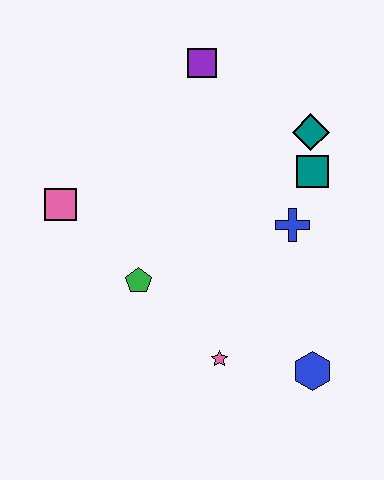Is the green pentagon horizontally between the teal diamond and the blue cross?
No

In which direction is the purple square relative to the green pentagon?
The purple square is above the green pentagon.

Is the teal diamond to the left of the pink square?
No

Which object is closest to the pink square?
The green pentagon is closest to the pink square.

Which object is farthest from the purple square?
The blue hexagon is farthest from the purple square.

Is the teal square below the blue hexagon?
No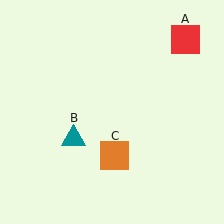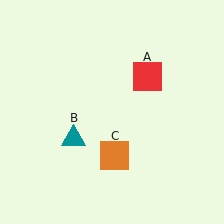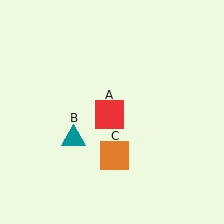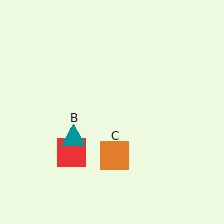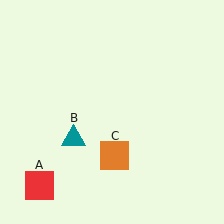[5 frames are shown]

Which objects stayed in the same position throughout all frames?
Teal triangle (object B) and orange square (object C) remained stationary.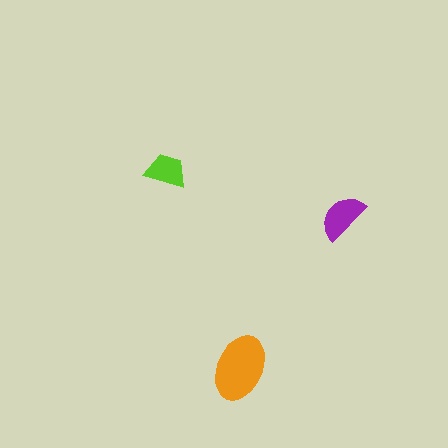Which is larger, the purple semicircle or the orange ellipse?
The orange ellipse.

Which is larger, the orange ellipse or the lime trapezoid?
The orange ellipse.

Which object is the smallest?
The lime trapezoid.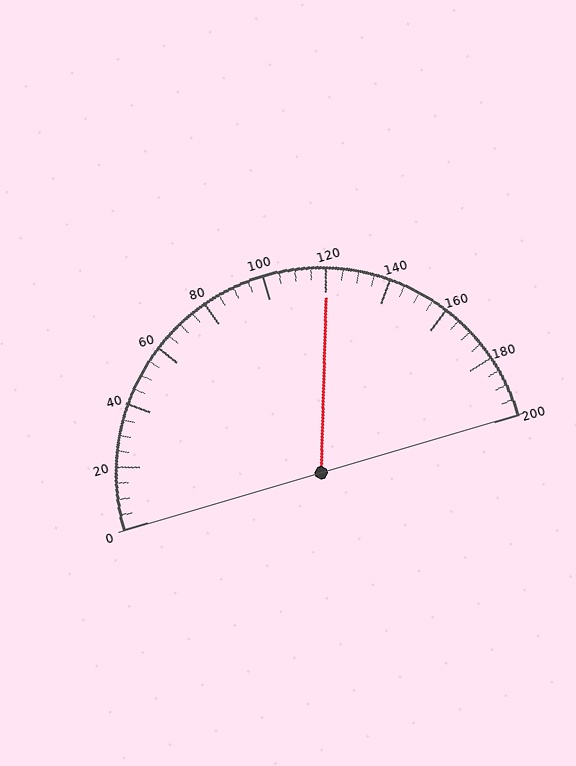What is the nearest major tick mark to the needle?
The nearest major tick mark is 120.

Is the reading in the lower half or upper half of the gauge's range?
The reading is in the upper half of the range (0 to 200).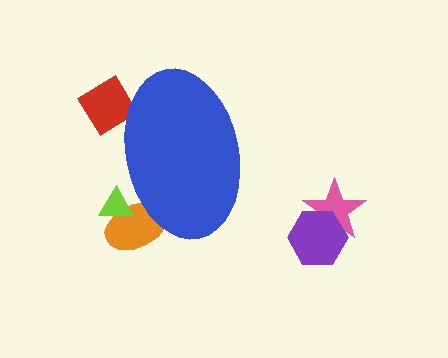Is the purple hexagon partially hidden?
No, the purple hexagon is fully visible.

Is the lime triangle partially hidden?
Yes, the lime triangle is partially hidden behind the blue ellipse.